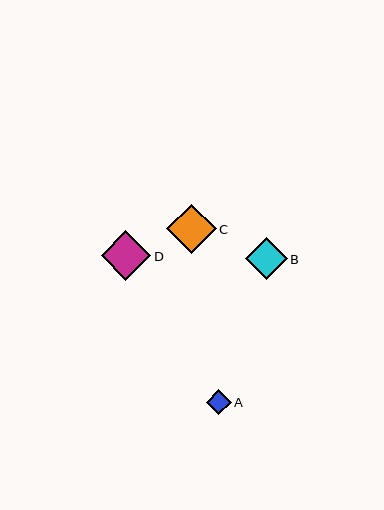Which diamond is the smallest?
Diamond A is the smallest with a size of approximately 25 pixels.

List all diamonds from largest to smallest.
From largest to smallest: D, C, B, A.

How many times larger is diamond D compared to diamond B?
Diamond D is approximately 1.2 times the size of diamond B.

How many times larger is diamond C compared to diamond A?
Diamond C is approximately 2.0 times the size of diamond A.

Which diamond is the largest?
Diamond D is the largest with a size of approximately 50 pixels.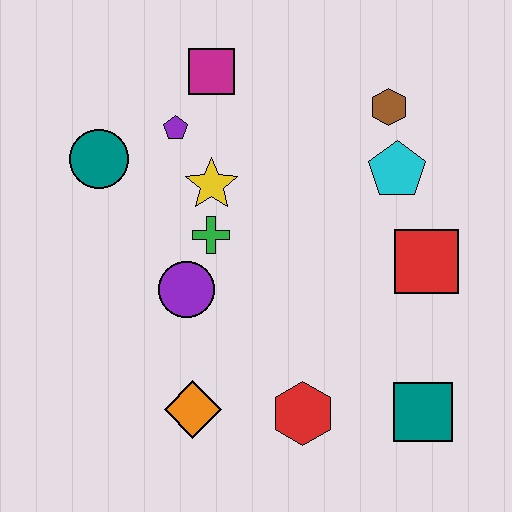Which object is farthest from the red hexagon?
The magenta square is farthest from the red hexagon.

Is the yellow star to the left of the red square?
Yes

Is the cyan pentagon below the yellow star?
No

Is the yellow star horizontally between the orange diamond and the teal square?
Yes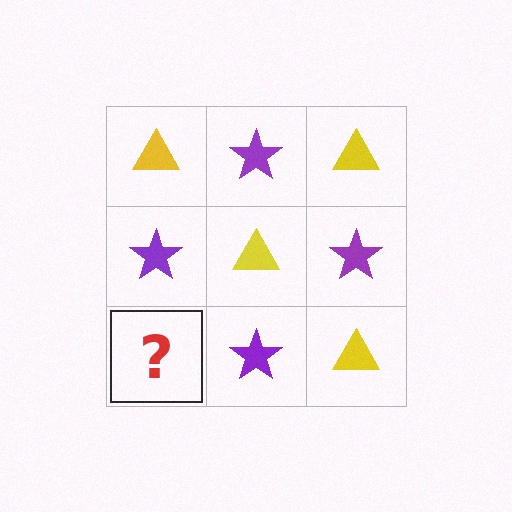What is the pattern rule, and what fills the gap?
The rule is that it alternates yellow triangle and purple star in a checkerboard pattern. The gap should be filled with a yellow triangle.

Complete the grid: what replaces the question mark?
The question mark should be replaced with a yellow triangle.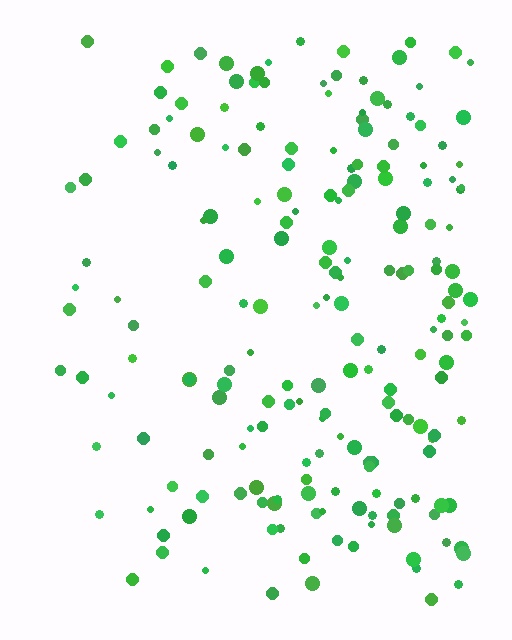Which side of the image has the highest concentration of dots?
The right.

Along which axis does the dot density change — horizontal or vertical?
Horizontal.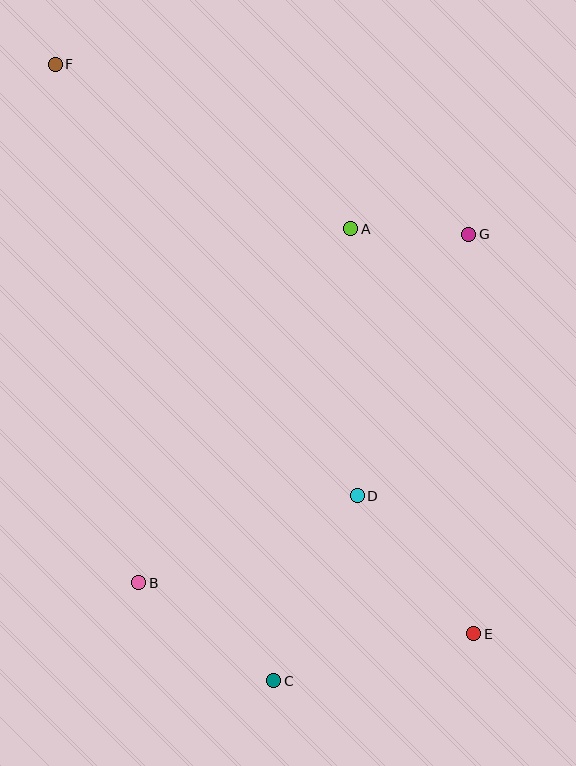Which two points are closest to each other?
Points A and G are closest to each other.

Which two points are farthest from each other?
Points E and F are farthest from each other.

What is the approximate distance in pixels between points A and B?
The distance between A and B is approximately 413 pixels.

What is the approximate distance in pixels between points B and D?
The distance between B and D is approximately 235 pixels.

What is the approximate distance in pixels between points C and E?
The distance between C and E is approximately 205 pixels.